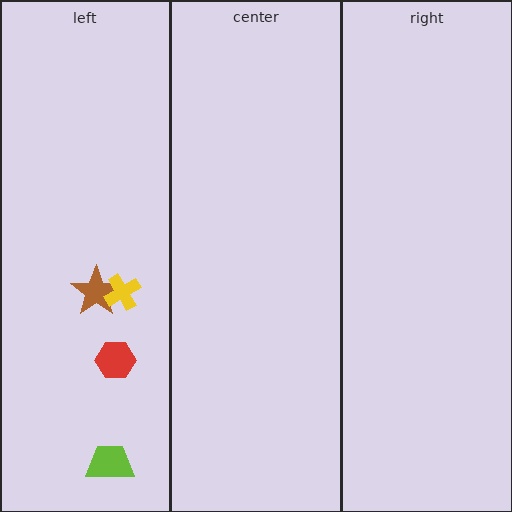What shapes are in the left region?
The lime trapezoid, the brown star, the yellow cross, the red hexagon.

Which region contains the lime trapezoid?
The left region.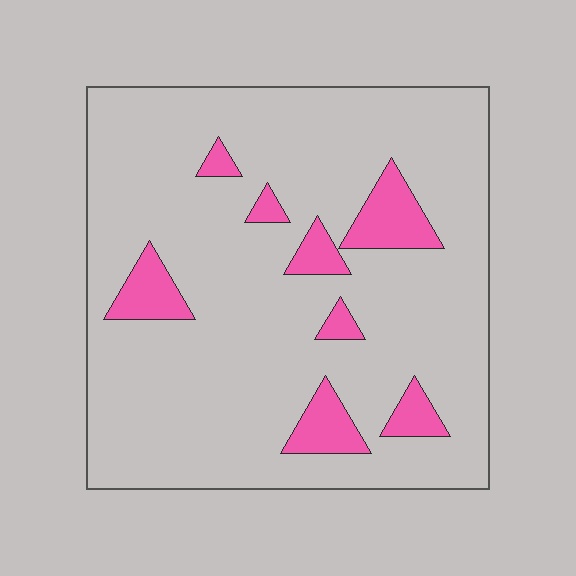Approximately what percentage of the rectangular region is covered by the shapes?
Approximately 10%.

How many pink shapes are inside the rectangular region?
8.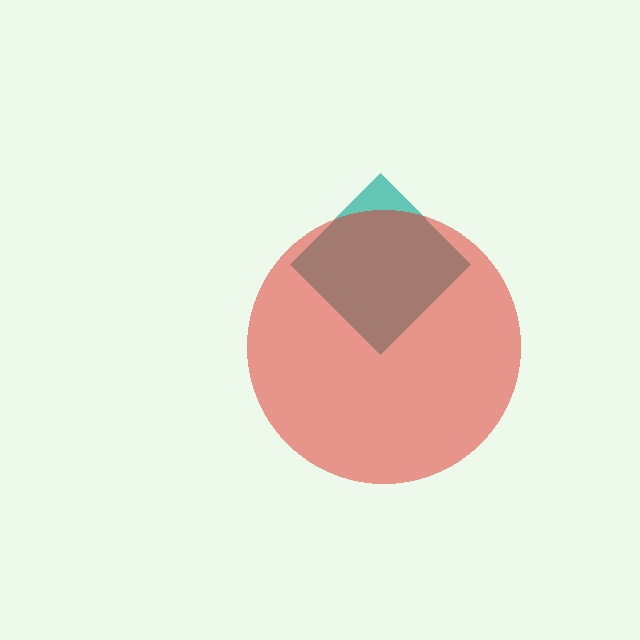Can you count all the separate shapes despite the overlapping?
Yes, there are 2 separate shapes.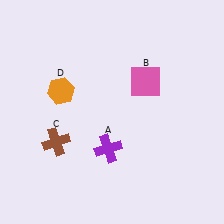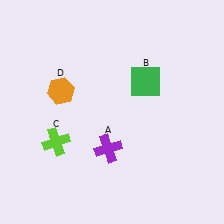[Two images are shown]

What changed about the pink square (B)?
In Image 1, B is pink. In Image 2, it changed to green.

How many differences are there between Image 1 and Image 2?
There are 2 differences between the two images.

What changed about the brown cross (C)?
In Image 1, C is brown. In Image 2, it changed to lime.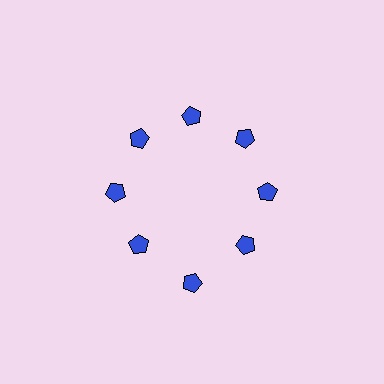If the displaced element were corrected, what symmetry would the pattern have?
It would have 8-fold rotational symmetry — the pattern would map onto itself every 45 degrees.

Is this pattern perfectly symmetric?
No. The 8 blue pentagons are arranged in a ring, but one element near the 6 o'clock position is pushed outward from the center, breaking the 8-fold rotational symmetry.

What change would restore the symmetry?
The symmetry would be restored by moving it inward, back onto the ring so that all 8 pentagons sit at equal angles and equal distance from the center.